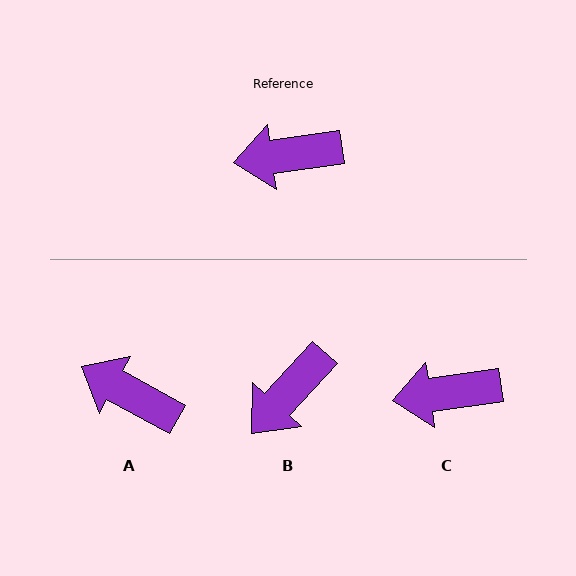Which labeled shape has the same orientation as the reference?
C.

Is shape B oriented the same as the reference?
No, it is off by about 40 degrees.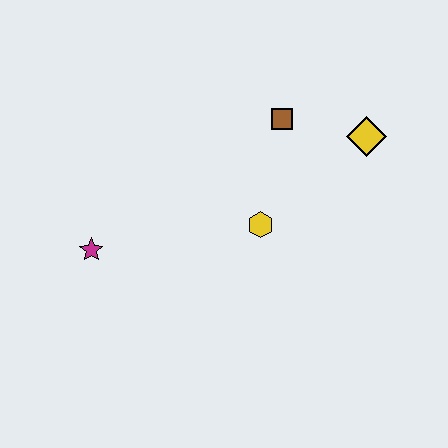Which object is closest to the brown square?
The yellow diamond is closest to the brown square.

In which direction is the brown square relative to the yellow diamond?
The brown square is to the left of the yellow diamond.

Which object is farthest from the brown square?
The magenta star is farthest from the brown square.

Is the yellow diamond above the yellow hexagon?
Yes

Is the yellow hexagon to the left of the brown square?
Yes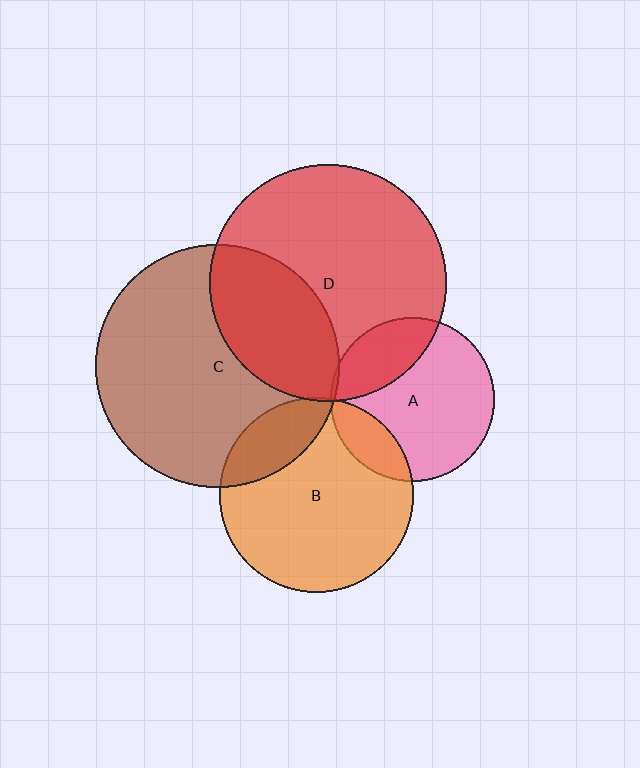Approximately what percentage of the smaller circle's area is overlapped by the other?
Approximately 20%.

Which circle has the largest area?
Circle C (brown).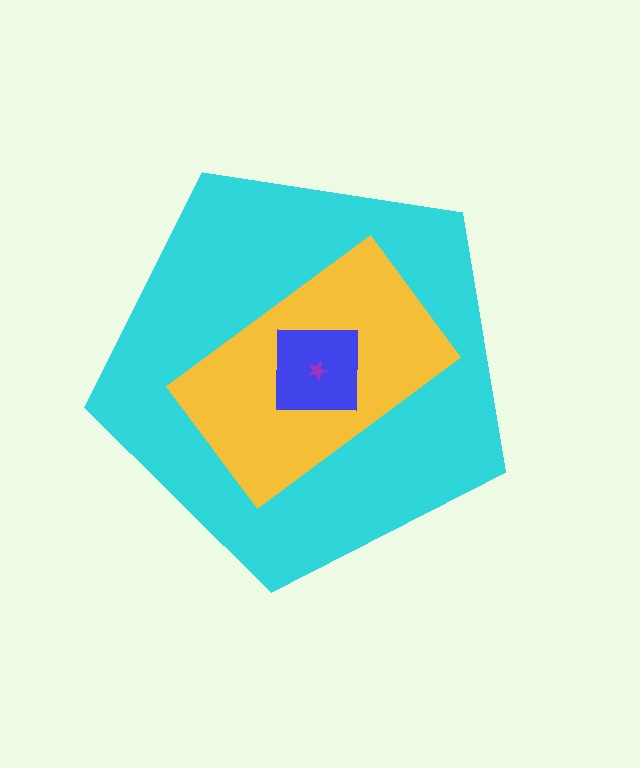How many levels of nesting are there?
4.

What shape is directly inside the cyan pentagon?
The yellow rectangle.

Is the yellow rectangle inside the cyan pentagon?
Yes.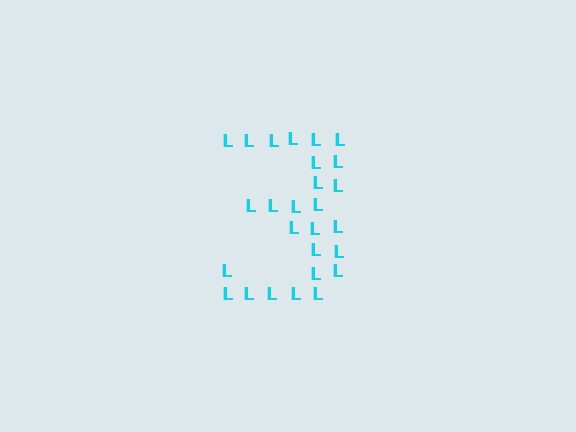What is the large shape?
The large shape is the digit 3.